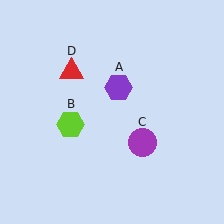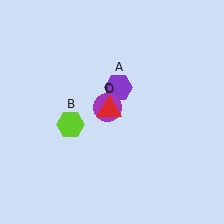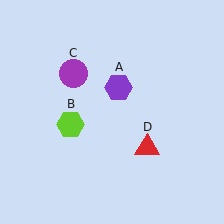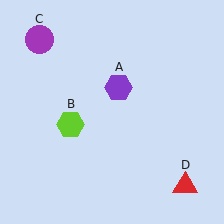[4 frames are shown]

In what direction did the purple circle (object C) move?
The purple circle (object C) moved up and to the left.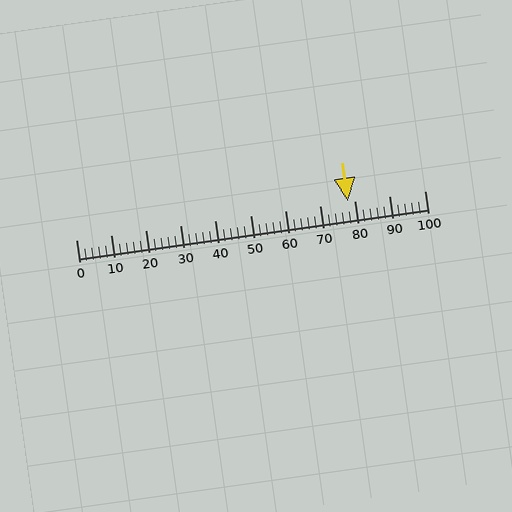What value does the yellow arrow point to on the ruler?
The yellow arrow points to approximately 78.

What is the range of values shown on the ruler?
The ruler shows values from 0 to 100.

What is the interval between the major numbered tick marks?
The major tick marks are spaced 10 units apart.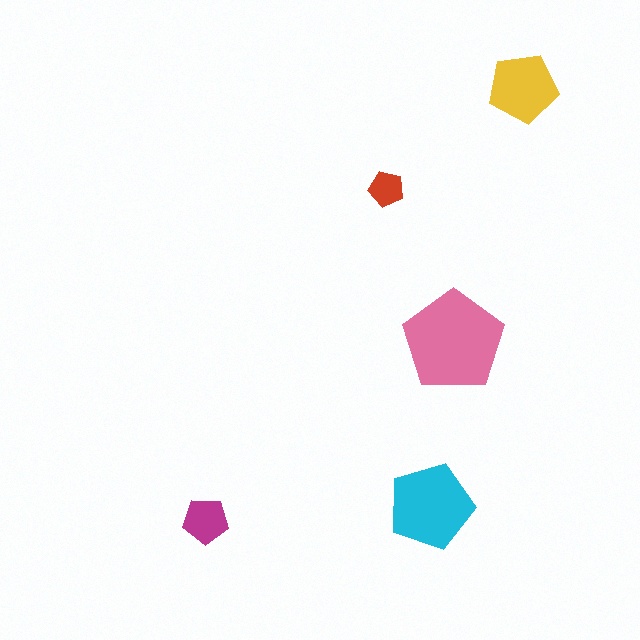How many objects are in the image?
There are 5 objects in the image.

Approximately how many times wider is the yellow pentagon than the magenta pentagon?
About 1.5 times wider.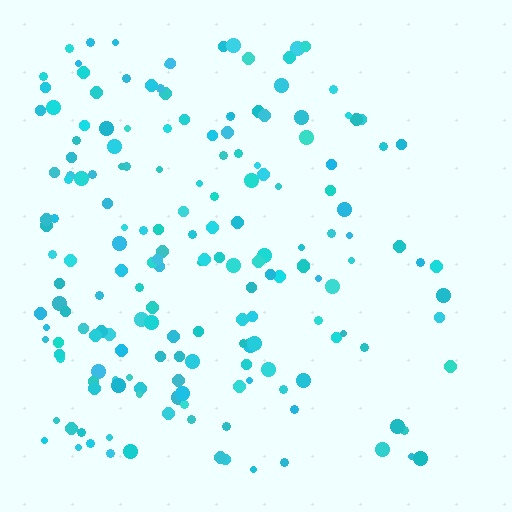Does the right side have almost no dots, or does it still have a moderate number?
Still a moderate number, just noticeably fewer than the left.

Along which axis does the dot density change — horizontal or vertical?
Horizontal.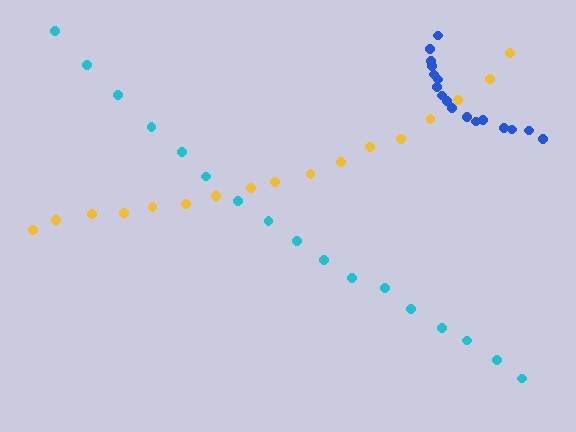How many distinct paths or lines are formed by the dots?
There are 3 distinct paths.